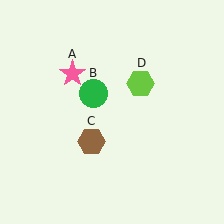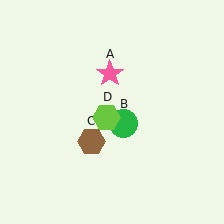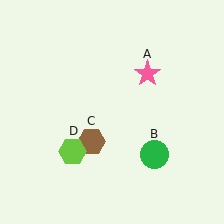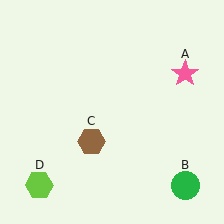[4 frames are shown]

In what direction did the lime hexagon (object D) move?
The lime hexagon (object D) moved down and to the left.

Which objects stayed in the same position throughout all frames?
Brown hexagon (object C) remained stationary.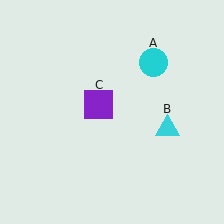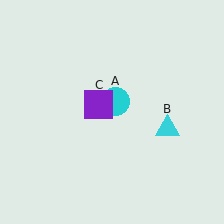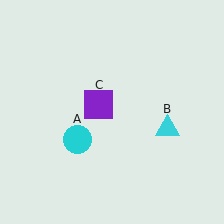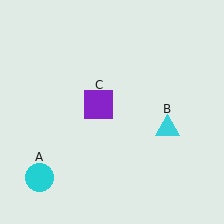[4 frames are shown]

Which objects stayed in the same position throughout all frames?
Cyan triangle (object B) and purple square (object C) remained stationary.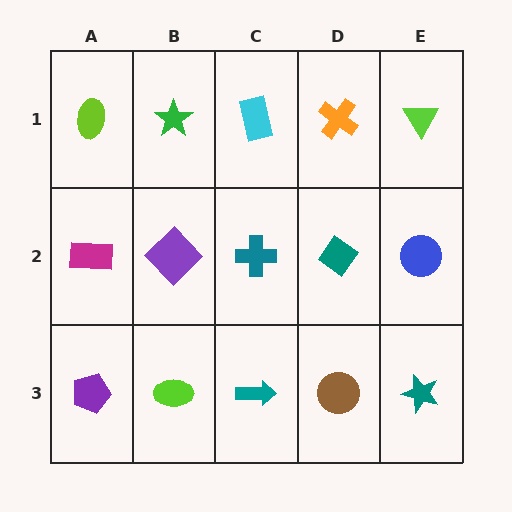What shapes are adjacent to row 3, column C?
A teal cross (row 2, column C), a lime ellipse (row 3, column B), a brown circle (row 3, column D).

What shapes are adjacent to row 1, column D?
A teal diamond (row 2, column D), a cyan rectangle (row 1, column C), a lime triangle (row 1, column E).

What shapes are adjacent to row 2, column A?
A lime ellipse (row 1, column A), a purple pentagon (row 3, column A), a purple diamond (row 2, column B).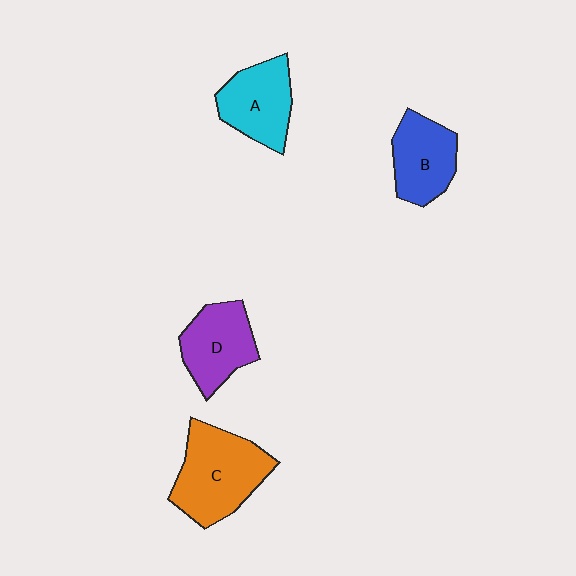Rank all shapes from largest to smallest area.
From largest to smallest: C (orange), A (cyan), D (purple), B (blue).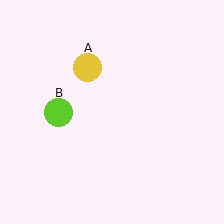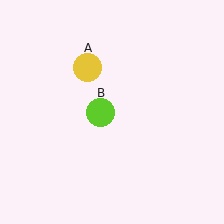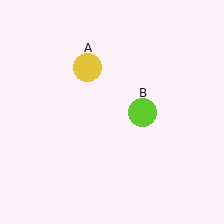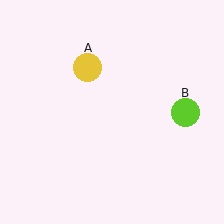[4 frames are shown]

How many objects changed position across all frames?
1 object changed position: lime circle (object B).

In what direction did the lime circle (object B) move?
The lime circle (object B) moved right.